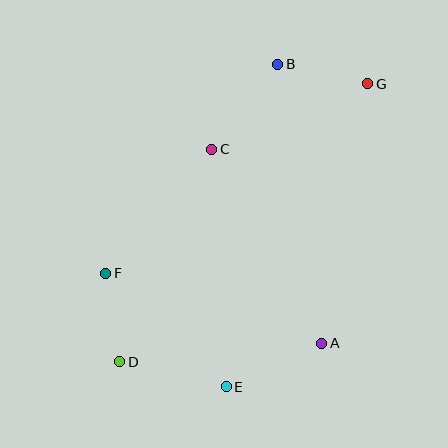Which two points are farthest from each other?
Points D and G are farthest from each other.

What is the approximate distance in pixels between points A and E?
The distance between A and E is approximately 105 pixels.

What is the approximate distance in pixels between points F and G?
The distance between F and G is approximately 324 pixels.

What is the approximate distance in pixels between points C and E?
The distance between C and E is approximately 238 pixels.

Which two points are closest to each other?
Points D and F are closest to each other.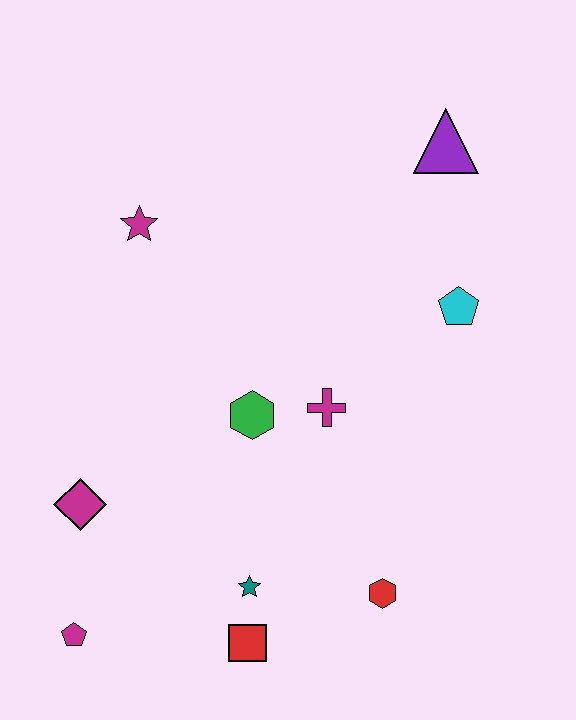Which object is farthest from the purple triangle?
The magenta pentagon is farthest from the purple triangle.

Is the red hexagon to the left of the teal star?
No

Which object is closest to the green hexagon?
The magenta cross is closest to the green hexagon.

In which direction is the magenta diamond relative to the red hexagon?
The magenta diamond is to the left of the red hexagon.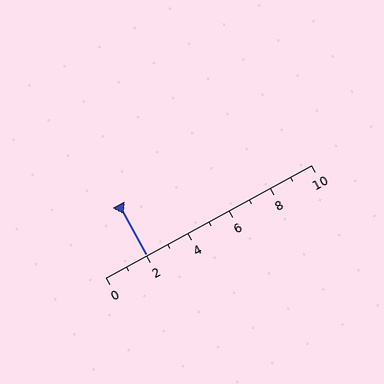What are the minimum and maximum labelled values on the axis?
The axis runs from 0 to 10.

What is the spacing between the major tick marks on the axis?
The major ticks are spaced 2 apart.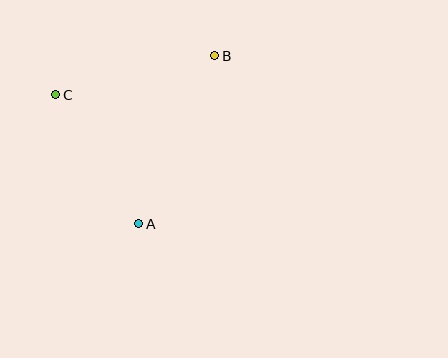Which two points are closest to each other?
Points A and C are closest to each other.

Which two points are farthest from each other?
Points A and B are farthest from each other.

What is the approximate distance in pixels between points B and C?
The distance between B and C is approximately 164 pixels.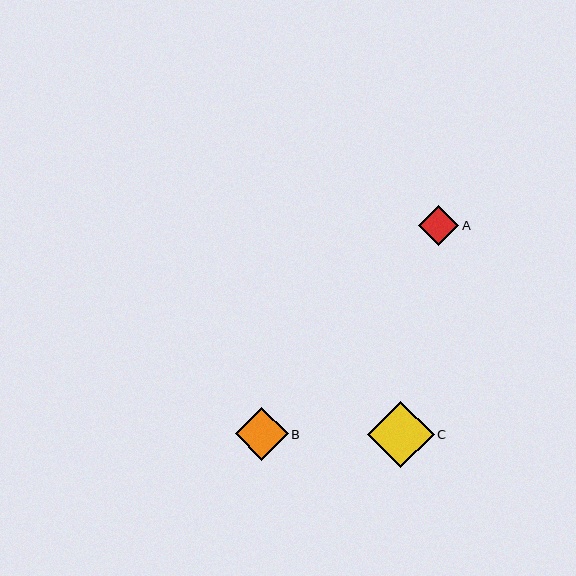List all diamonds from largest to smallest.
From largest to smallest: C, B, A.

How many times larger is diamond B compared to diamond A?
Diamond B is approximately 1.3 times the size of diamond A.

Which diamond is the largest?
Diamond C is the largest with a size of approximately 66 pixels.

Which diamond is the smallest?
Diamond A is the smallest with a size of approximately 40 pixels.